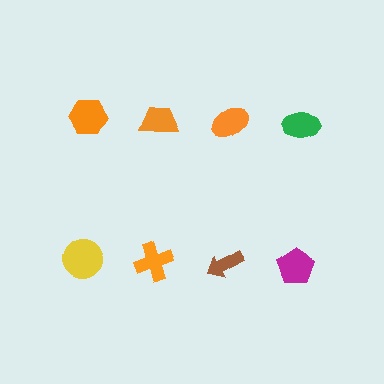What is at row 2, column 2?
An orange cross.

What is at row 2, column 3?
A brown arrow.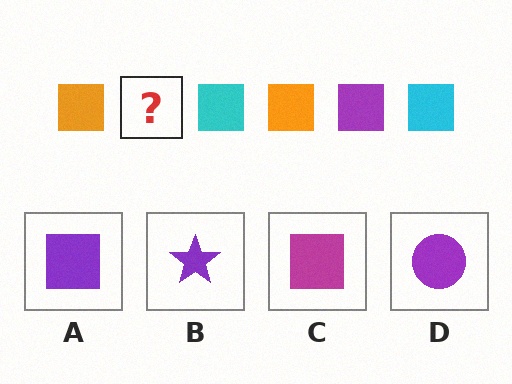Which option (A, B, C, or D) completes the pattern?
A.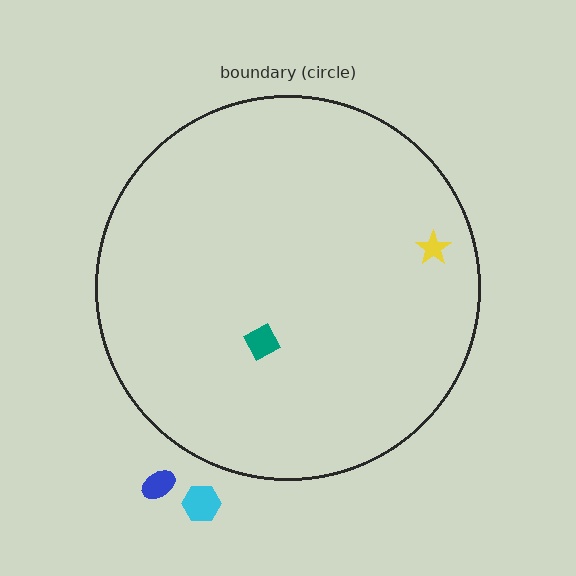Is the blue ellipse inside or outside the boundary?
Outside.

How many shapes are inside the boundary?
2 inside, 2 outside.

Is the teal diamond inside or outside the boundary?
Inside.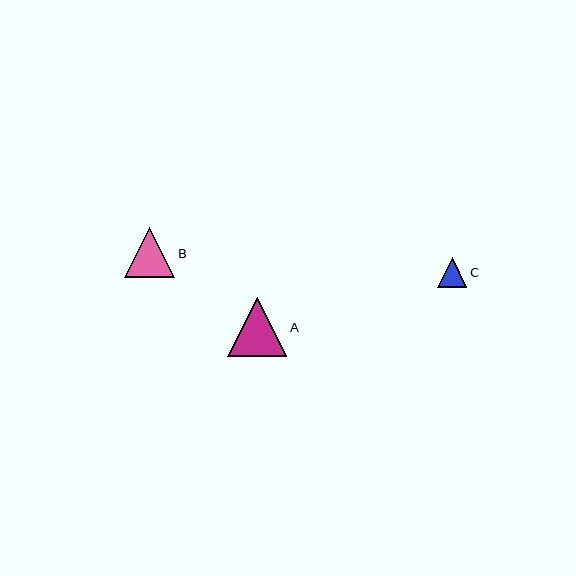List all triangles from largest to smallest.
From largest to smallest: A, B, C.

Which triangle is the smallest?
Triangle C is the smallest with a size of approximately 30 pixels.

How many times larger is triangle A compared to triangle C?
Triangle A is approximately 2.0 times the size of triangle C.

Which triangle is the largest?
Triangle A is the largest with a size of approximately 59 pixels.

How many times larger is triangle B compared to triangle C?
Triangle B is approximately 1.7 times the size of triangle C.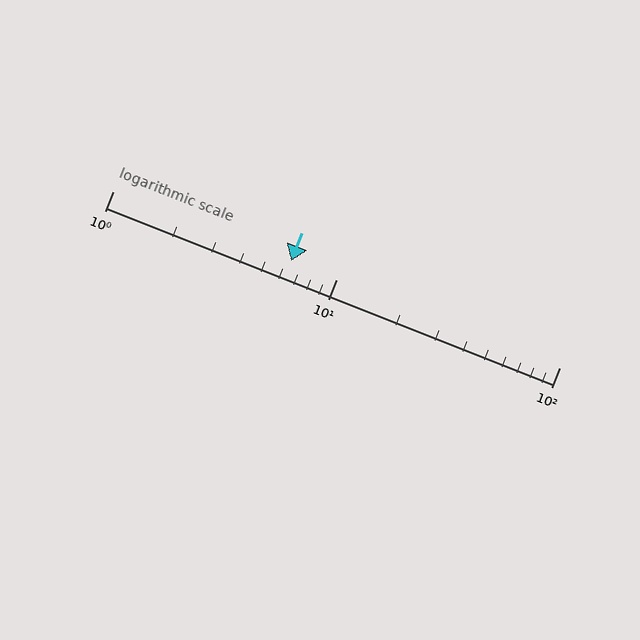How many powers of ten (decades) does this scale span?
The scale spans 2 decades, from 1 to 100.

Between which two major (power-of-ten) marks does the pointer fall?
The pointer is between 1 and 10.